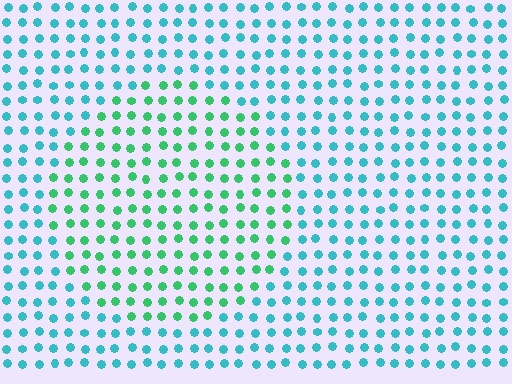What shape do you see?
I see a circle.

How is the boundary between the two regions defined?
The boundary is defined purely by a slight shift in hue (about 41 degrees). Spacing, size, and orientation are identical on both sides.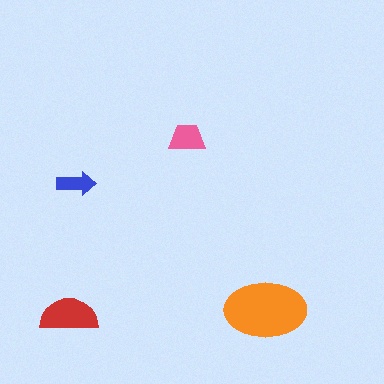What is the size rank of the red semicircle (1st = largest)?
2nd.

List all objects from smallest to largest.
The blue arrow, the pink trapezoid, the red semicircle, the orange ellipse.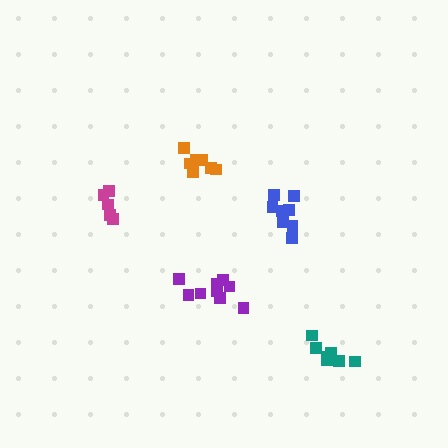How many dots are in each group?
Group 1: 9 dots, Group 2: 8 dots, Group 3: 5 dots, Group 4: 7 dots, Group 5: 9 dots (38 total).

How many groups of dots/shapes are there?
There are 5 groups.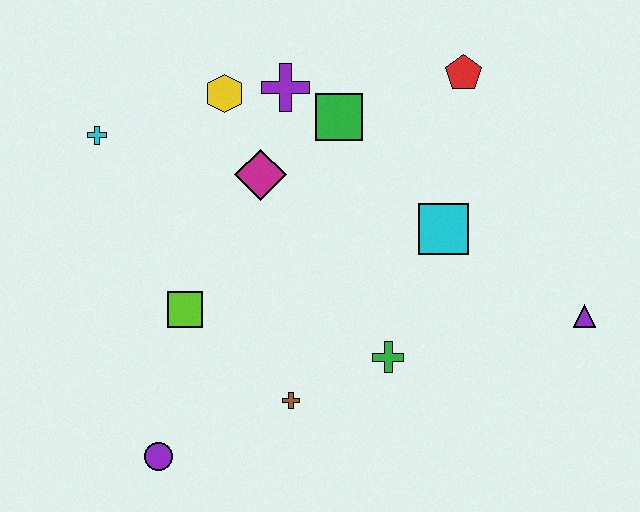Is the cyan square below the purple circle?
No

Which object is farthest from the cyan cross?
The purple triangle is farthest from the cyan cross.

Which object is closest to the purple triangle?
The cyan square is closest to the purple triangle.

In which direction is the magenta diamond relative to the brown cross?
The magenta diamond is above the brown cross.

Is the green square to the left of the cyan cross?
No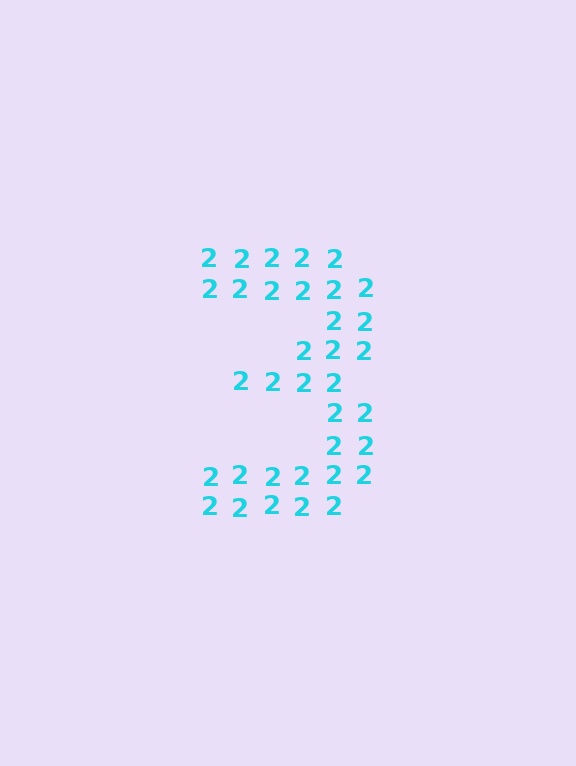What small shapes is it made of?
It is made of small digit 2's.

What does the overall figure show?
The overall figure shows the digit 3.